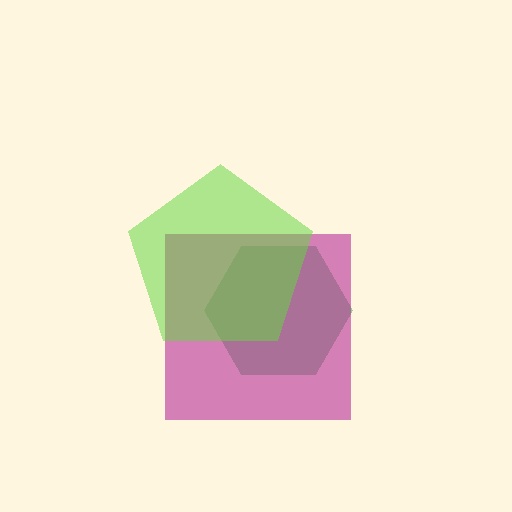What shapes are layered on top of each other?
The layered shapes are: a green hexagon, a magenta square, a lime pentagon.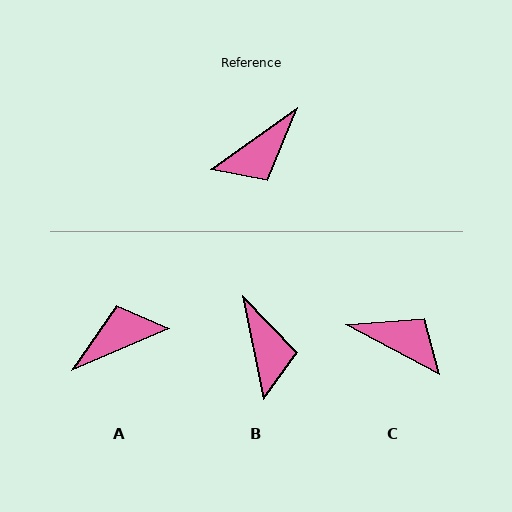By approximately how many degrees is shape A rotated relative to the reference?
Approximately 168 degrees counter-clockwise.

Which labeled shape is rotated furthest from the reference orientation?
A, about 168 degrees away.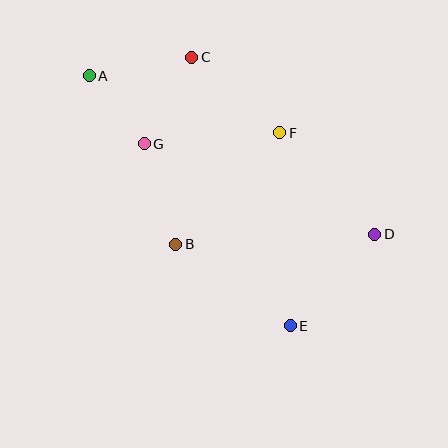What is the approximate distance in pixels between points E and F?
The distance between E and F is approximately 193 pixels.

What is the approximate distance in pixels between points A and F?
The distance between A and F is approximately 199 pixels.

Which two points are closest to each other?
Points A and G are closest to each other.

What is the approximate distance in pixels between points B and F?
The distance between B and F is approximately 152 pixels.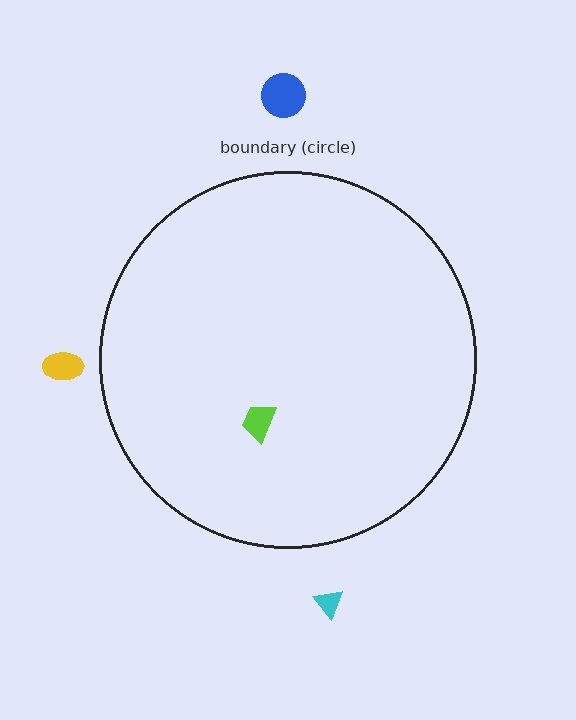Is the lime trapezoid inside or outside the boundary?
Inside.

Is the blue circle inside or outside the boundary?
Outside.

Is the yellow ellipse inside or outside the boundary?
Outside.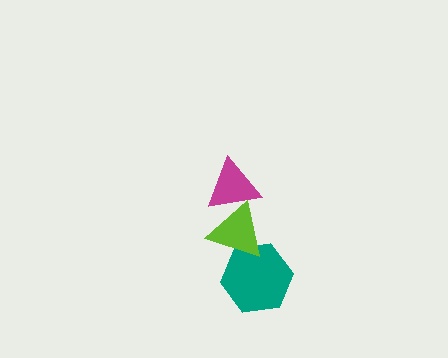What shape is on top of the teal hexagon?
The lime triangle is on top of the teal hexagon.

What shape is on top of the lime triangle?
The magenta triangle is on top of the lime triangle.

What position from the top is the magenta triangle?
The magenta triangle is 1st from the top.